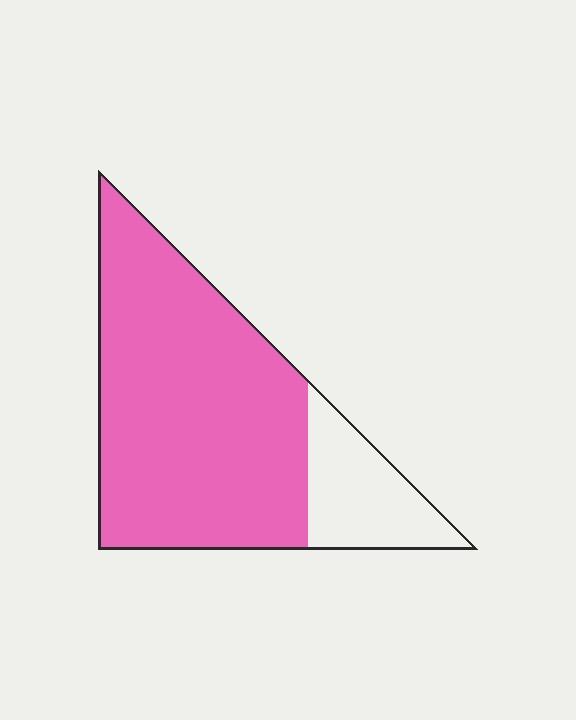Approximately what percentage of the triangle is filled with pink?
Approximately 80%.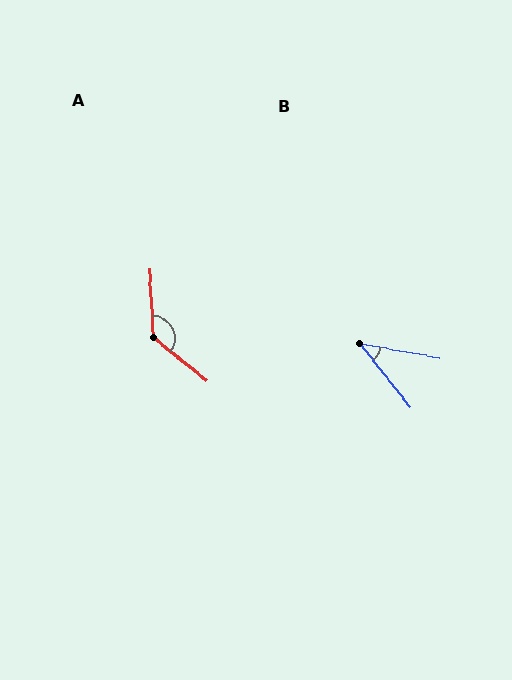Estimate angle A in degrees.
Approximately 132 degrees.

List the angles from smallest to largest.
B (41°), A (132°).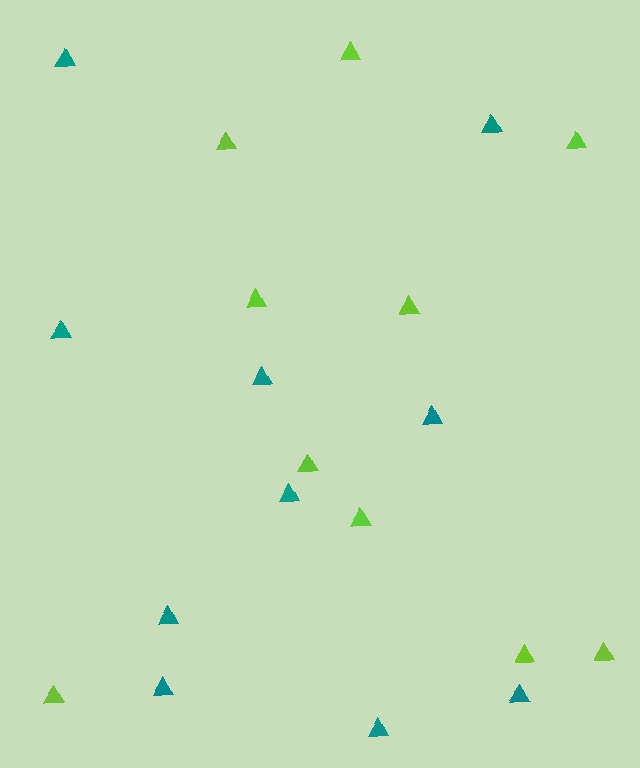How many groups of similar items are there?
There are 2 groups: one group of lime triangles (10) and one group of teal triangles (10).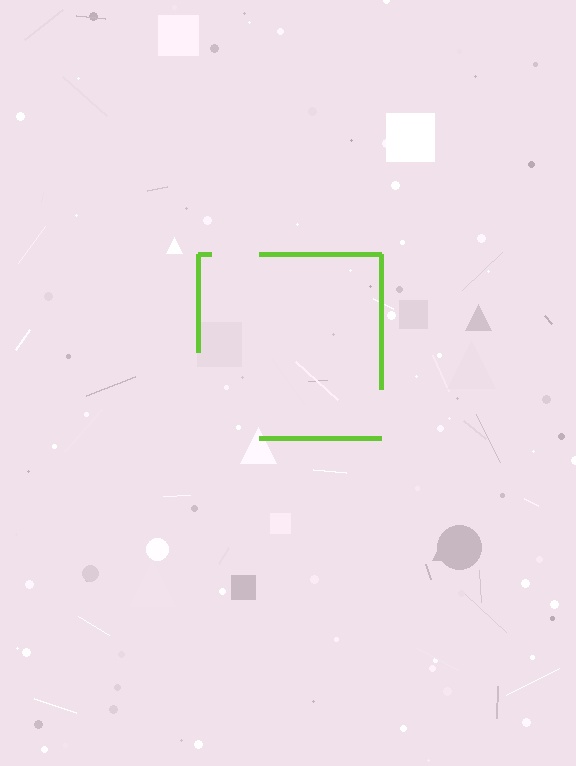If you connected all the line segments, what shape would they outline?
They would outline a square.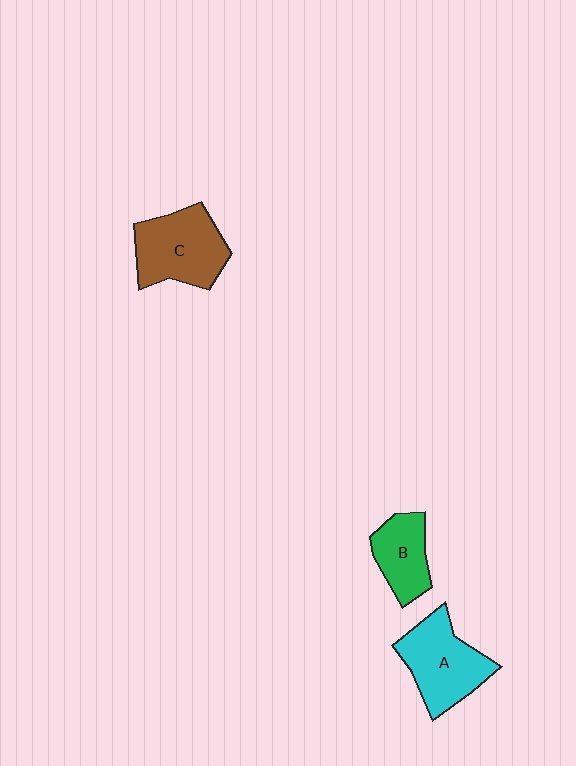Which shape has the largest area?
Shape C (brown).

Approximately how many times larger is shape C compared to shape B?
Approximately 1.5 times.